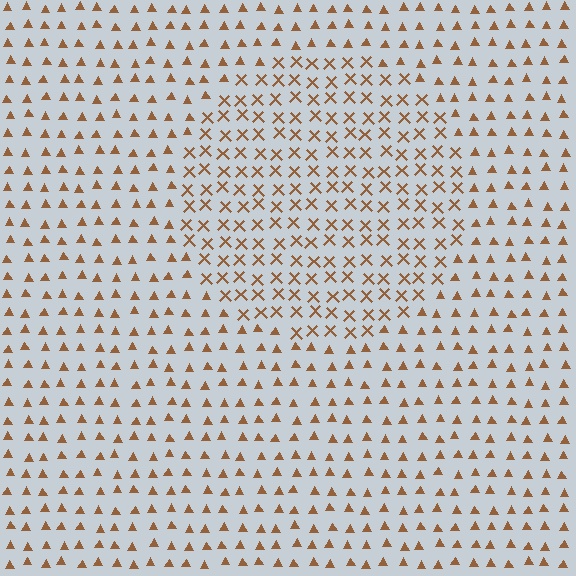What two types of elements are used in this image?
The image uses X marks inside the circle region and triangles outside it.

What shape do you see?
I see a circle.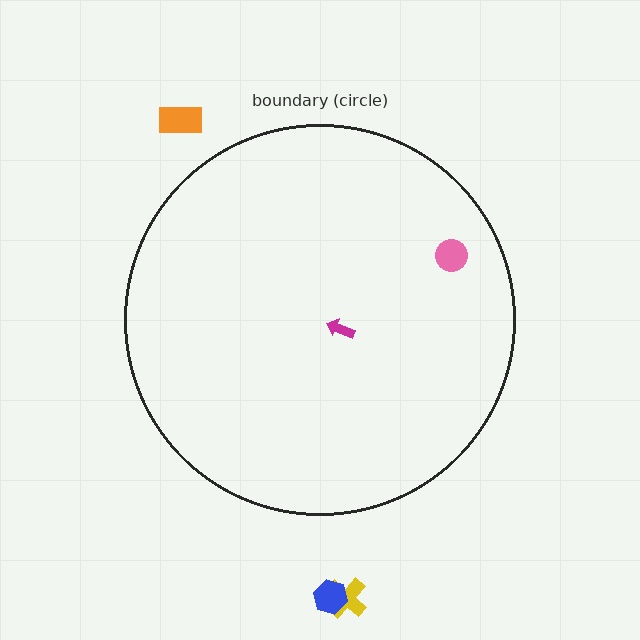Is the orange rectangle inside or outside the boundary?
Outside.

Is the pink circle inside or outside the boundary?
Inside.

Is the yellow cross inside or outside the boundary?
Outside.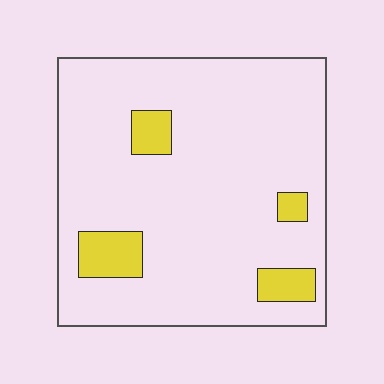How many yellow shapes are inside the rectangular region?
4.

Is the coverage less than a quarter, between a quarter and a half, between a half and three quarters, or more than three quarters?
Less than a quarter.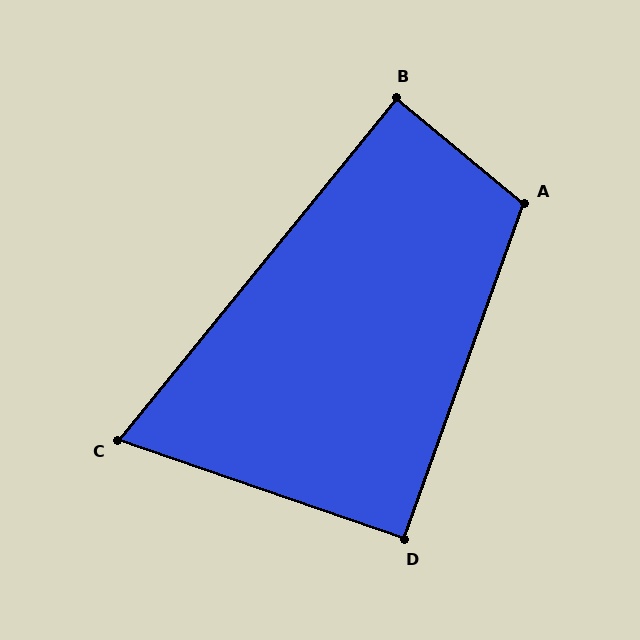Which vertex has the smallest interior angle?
C, at approximately 70 degrees.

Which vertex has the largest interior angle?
A, at approximately 110 degrees.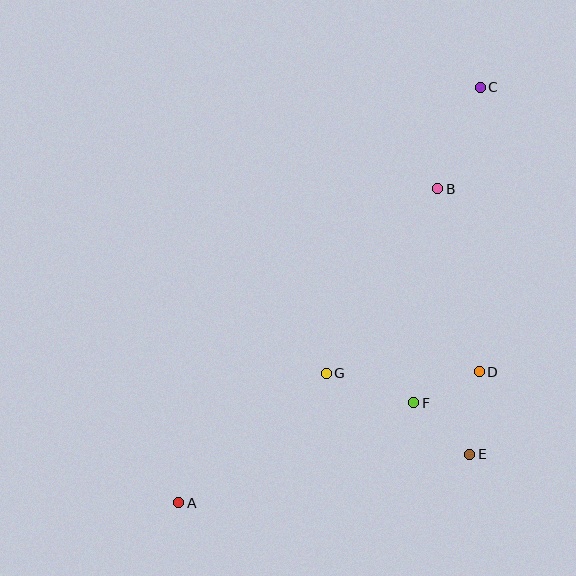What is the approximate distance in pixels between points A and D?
The distance between A and D is approximately 328 pixels.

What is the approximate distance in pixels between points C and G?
The distance between C and G is approximately 325 pixels.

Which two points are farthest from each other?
Points A and C are farthest from each other.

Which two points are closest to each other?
Points D and F are closest to each other.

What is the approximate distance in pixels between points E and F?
The distance between E and F is approximately 76 pixels.